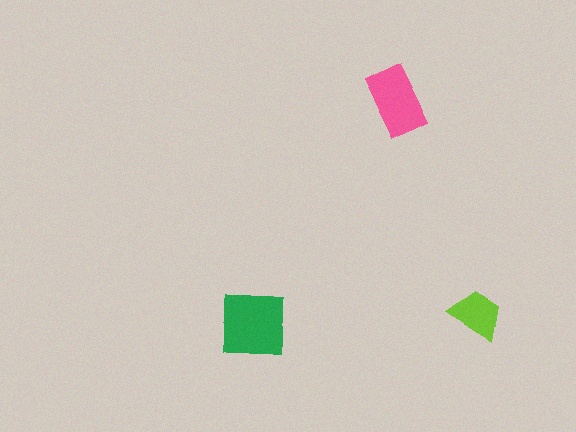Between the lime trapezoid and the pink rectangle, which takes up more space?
The pink rectangle.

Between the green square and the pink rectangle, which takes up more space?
The green square.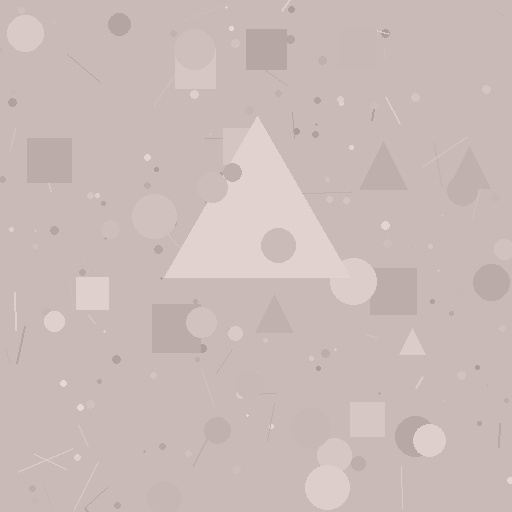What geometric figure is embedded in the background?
A triangle is embedded in the background.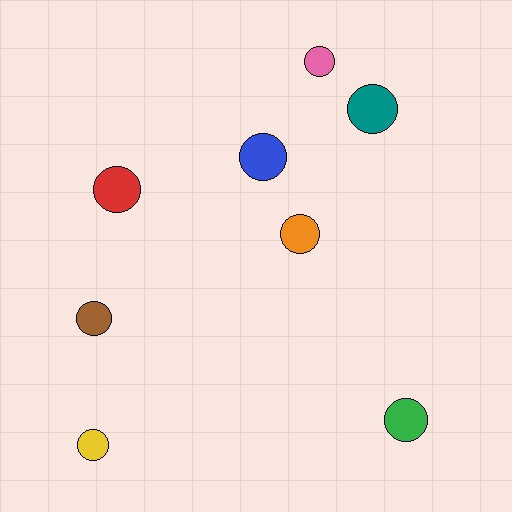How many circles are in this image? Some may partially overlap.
There are 8 circles.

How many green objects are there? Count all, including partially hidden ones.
There is 1 green object.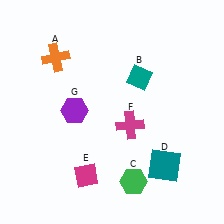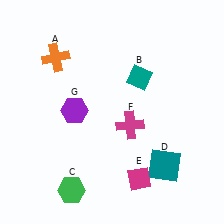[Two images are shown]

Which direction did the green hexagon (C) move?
The green hexagon (C) moved left.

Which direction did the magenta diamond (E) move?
The magenta diamond (E) moved right.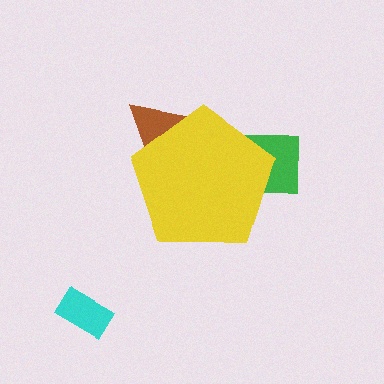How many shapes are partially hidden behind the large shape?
2 shapes are partially hidden.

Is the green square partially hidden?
Yes, the green square is partially hidden behind the yellow pentagon.